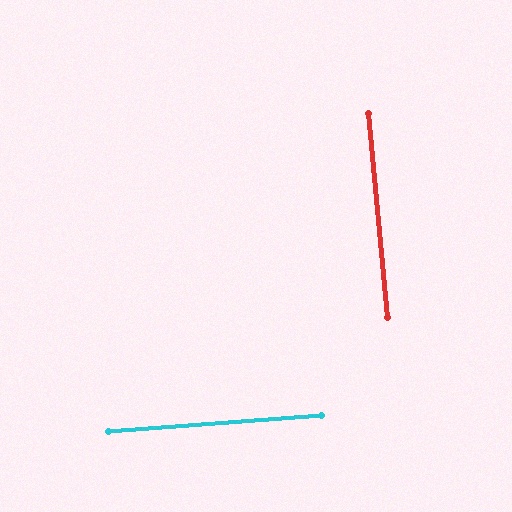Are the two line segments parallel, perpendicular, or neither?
Perpendicular — they meet at approximately 89°.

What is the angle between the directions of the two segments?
Approximately 89 degrees.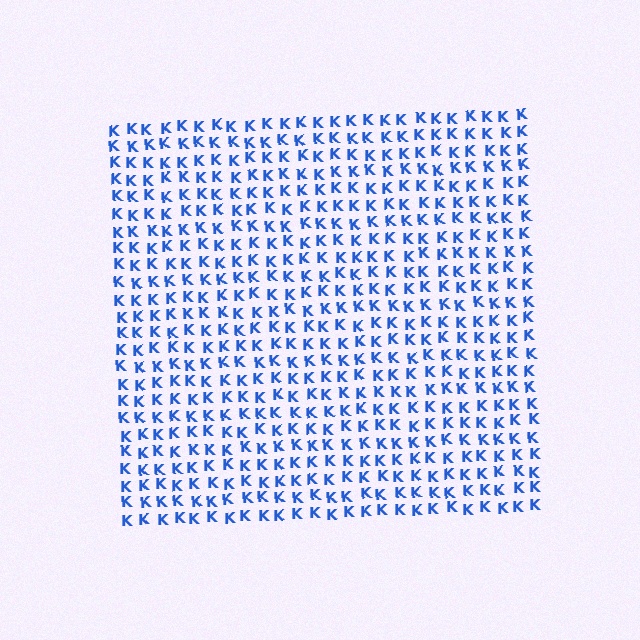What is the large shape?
The large shape is a square.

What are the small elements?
The small elements are letter K's.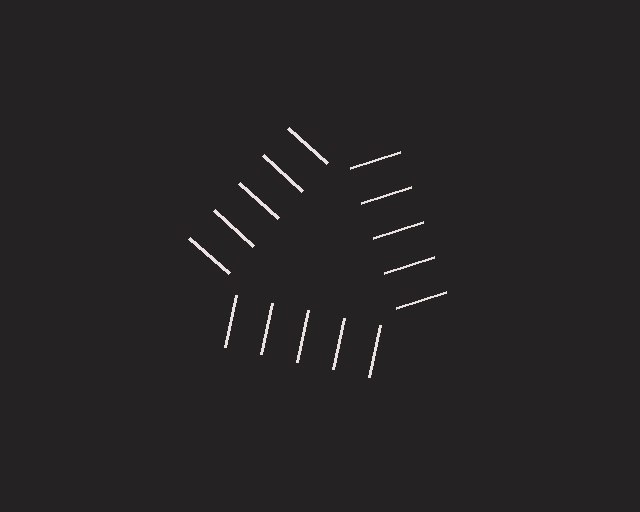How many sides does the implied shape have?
3 sides — the line-ends trace a triangle.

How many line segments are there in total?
15 — 5 along each of the 3 edges.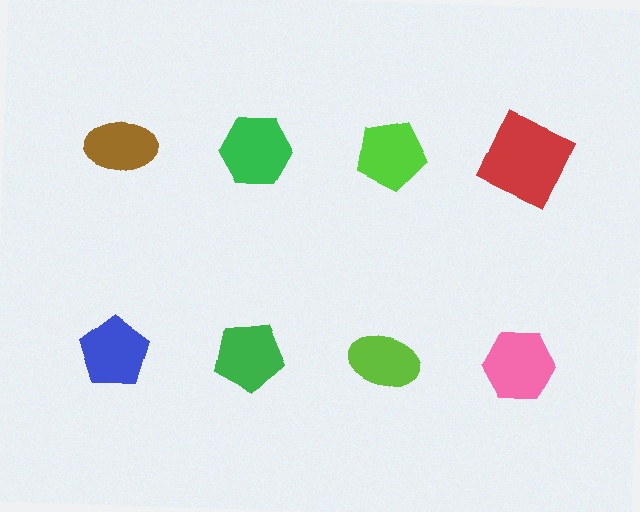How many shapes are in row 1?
4 shapes.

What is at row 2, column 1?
A blue pentagon.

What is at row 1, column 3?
A lime pentagon.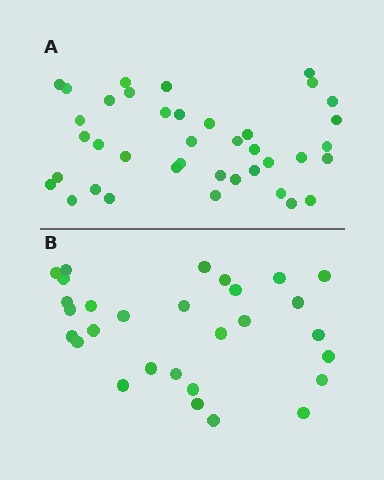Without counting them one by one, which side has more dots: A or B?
Region A (the top region) has more dots.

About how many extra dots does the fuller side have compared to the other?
Region A has roughly 10 or so more dots than region B.